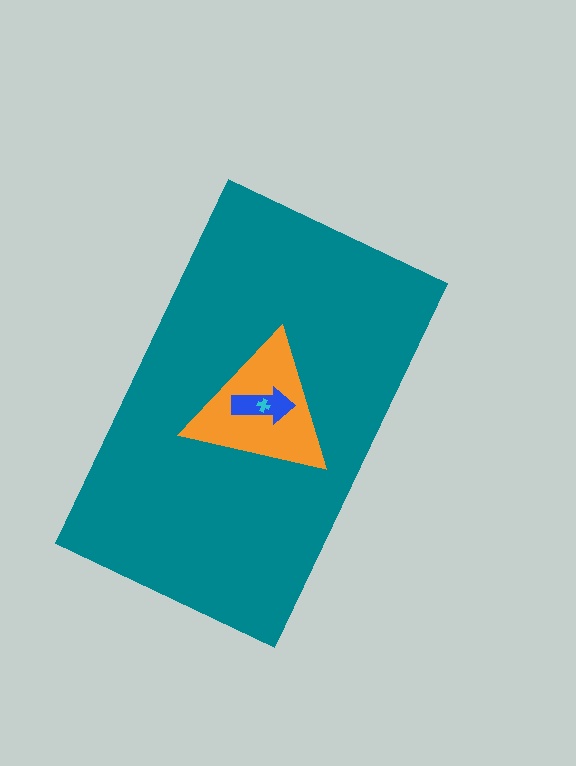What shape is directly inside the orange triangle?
The blue arrow.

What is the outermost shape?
The teal rectangle.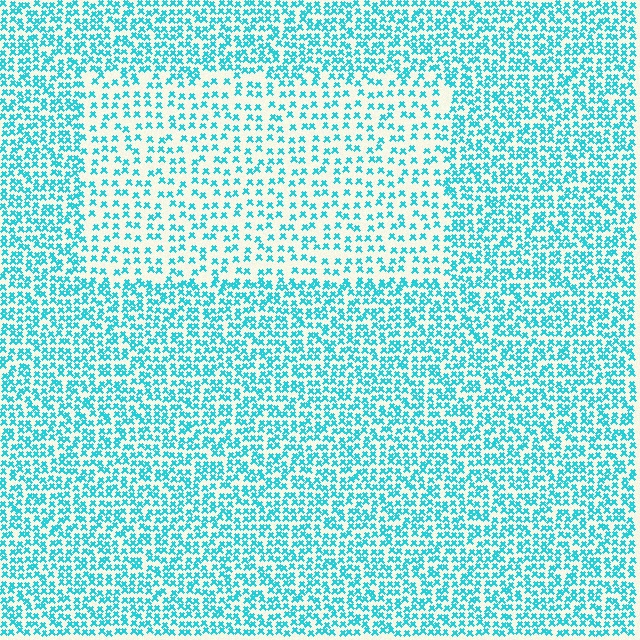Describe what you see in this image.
The image contains small cyan elements arranged at two different densities. A rectangle-shaped region is visible where the elements are less densely packed than the surrounding area.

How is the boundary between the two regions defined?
The boundary is defined by a change in element density (approximately 1.9x ratio). All elements are the same color, size, and shape.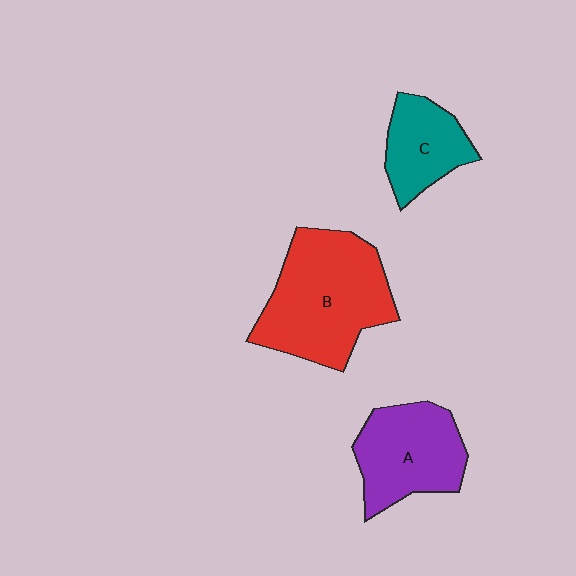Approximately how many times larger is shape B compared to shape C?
Approximately 2.0 times.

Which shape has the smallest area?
Shape C (teal).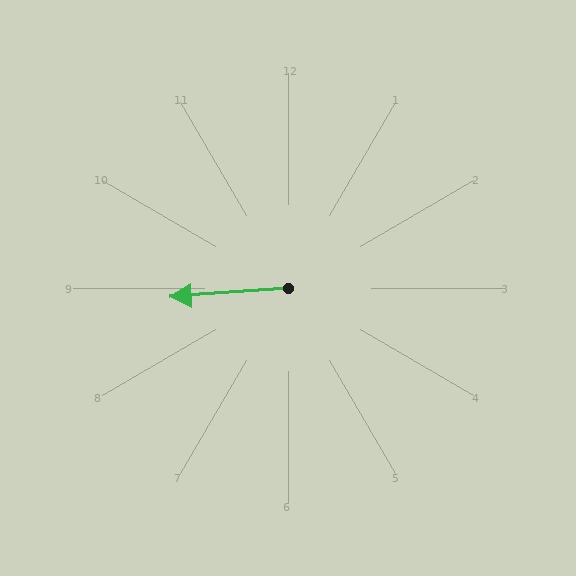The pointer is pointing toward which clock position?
Roughly 9 o'clock.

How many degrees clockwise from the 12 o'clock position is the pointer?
Approximately 266 degrees.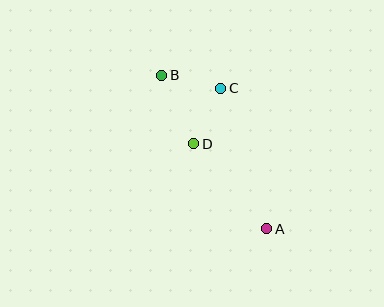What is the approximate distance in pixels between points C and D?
The distance between C and D is approximately 62 pixels.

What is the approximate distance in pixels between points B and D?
The distance between B and D is approximately 76 pixels.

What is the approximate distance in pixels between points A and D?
The distance between A and D is approximately 112 pixels.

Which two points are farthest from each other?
Points A and B are farthest from each other.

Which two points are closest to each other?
Points B and C are closest to each other.